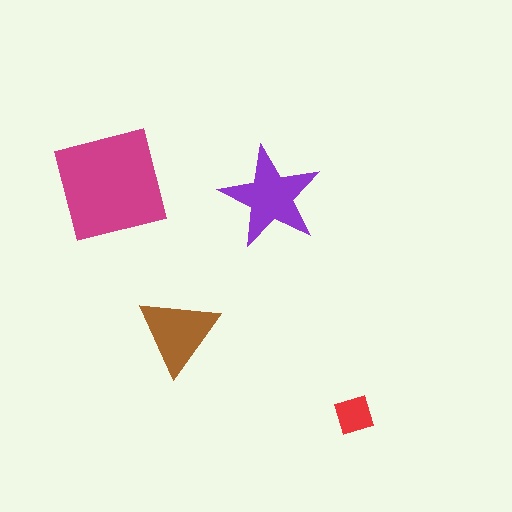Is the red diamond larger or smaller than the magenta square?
Smaller.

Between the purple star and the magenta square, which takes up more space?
The magenta square.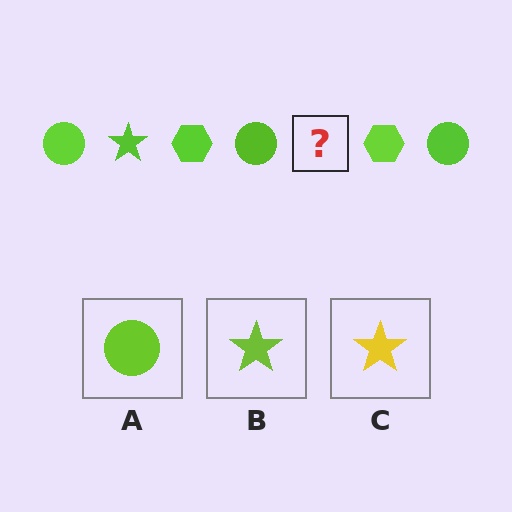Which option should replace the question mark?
Option B.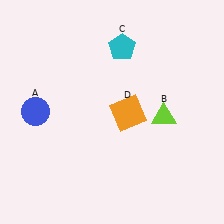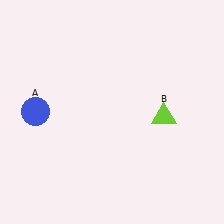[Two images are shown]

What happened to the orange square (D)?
The orange square (D) was removed in Image 2. It was in the bottom-right area of Image 1.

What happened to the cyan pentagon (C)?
The cyan pentagon (C) was removed in Image 2. It was in the top-right area of Image 1.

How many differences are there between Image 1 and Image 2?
There are 2 differences between the two images.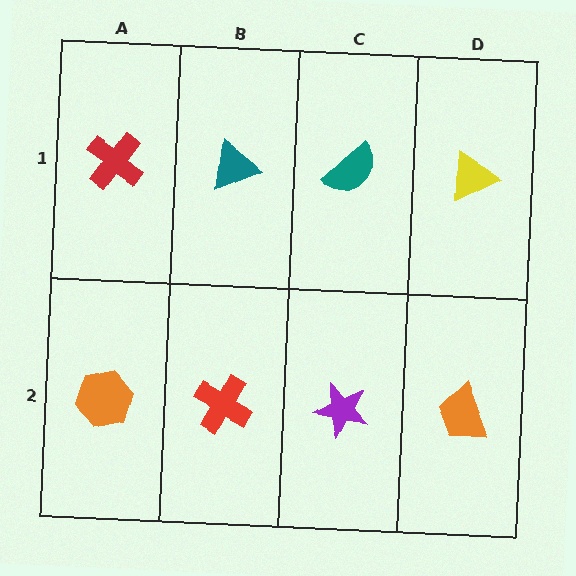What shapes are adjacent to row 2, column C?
A teal semicircle (row 1, column C), a red cross (row 2, column B), an orange trapezoid (row 2, column D).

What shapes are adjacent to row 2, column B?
A teal triangle (row 1, column B), an orange hexagon (row 2, column A), a purple star (row 2, column C).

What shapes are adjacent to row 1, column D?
An orange trapezoid (row 2, column D), a teal semicircle (row 1, column C).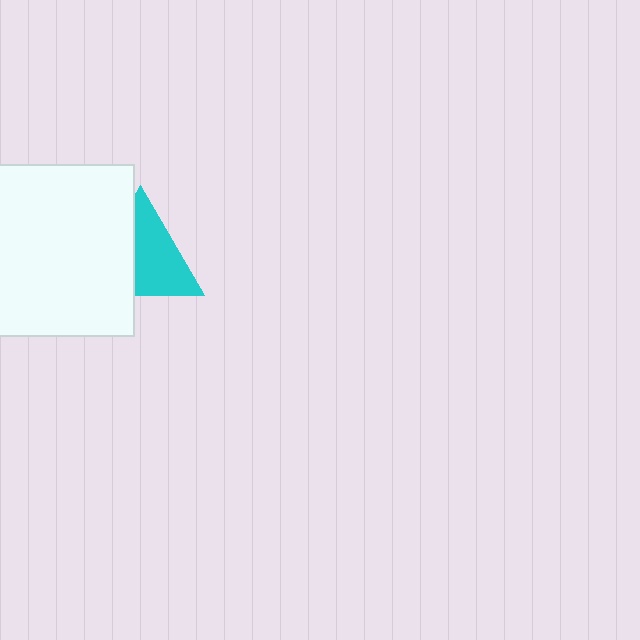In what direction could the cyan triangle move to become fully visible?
The cyan triangle could move right. That would shift it out from behind the white rectangle entirely.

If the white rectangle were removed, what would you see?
You would see the complete cyan triangle.